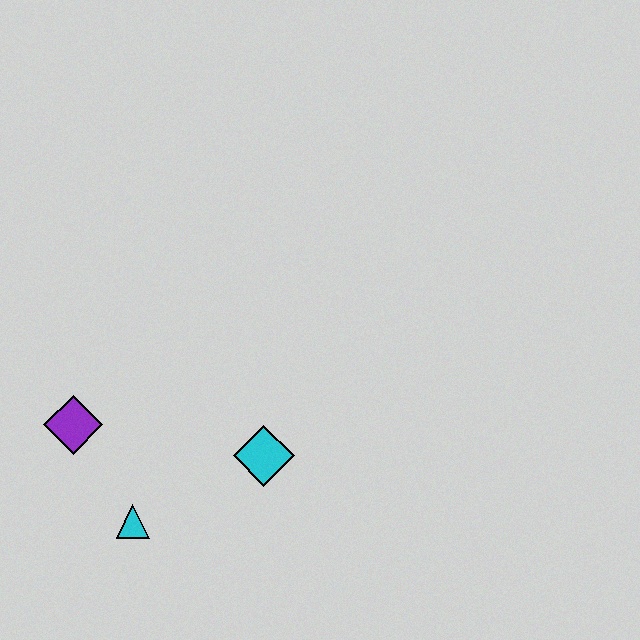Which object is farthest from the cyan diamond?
The purple diamond is farthest from the cyan diamond.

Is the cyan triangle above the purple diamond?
No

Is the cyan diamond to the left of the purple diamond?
No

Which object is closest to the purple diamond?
The cyan triangle is closest to the purple diamond.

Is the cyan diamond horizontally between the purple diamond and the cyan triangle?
No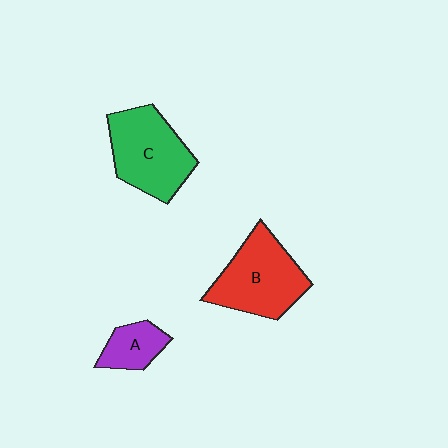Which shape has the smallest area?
Shape A (purple).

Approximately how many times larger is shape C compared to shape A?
Approximately 2.3 times.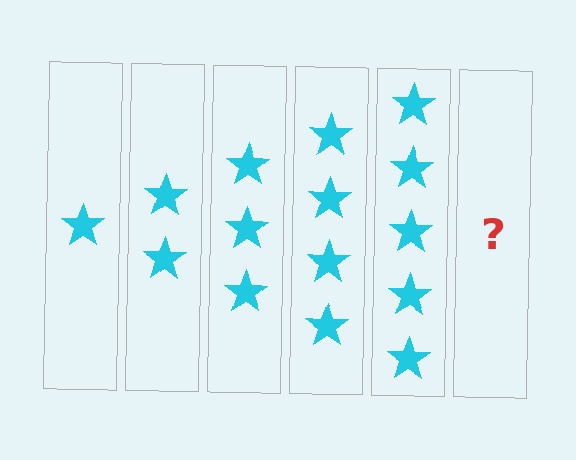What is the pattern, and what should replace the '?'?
The pattern is that each step adds one more star. The '?' should be 6 stars.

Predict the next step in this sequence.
The next step is 6 stars.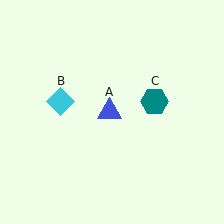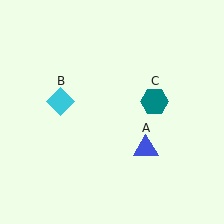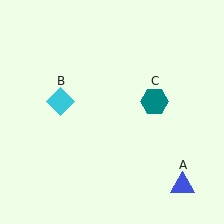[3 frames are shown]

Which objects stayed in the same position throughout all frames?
Cyan diamond (object B) and teal hexagon (object C) remained stationary.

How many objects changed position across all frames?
1 object changed position: blue triangle (object A).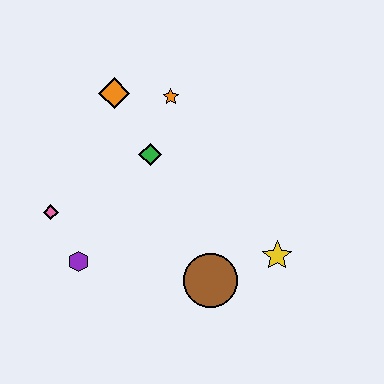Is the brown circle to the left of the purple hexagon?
No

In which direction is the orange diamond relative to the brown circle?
The orange diamond is above the brown circle.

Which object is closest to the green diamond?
The orange star is closest to the green diamond.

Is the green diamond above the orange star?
No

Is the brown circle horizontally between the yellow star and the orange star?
Yes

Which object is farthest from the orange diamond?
The yellow star is farthest from the orange diamond.